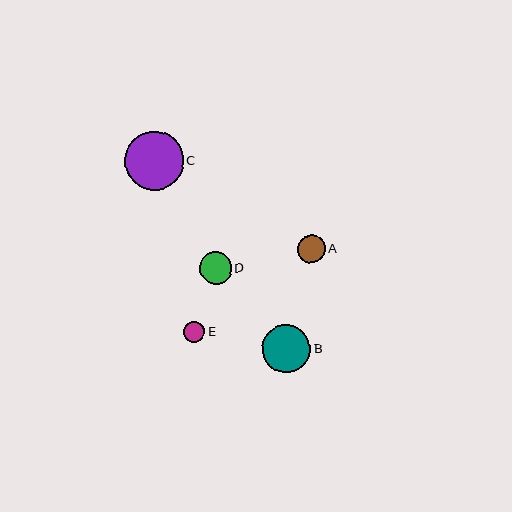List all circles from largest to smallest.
From largest to smallest: C, B, D, A, E.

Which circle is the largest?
Circle C is the largest with a size of approximately 59 pixels.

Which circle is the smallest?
Circle E is the smallest with a size of approximately 21 pixels.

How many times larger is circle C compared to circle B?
Circle C is approximately 1.2 times the size of circle B.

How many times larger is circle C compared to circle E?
Circle C is approximately 2.8 times the size of circle E.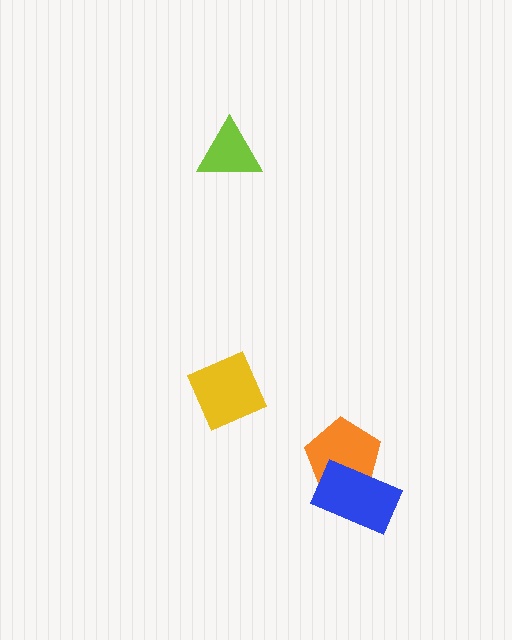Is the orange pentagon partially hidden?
Yes, it is partially covered by another shape.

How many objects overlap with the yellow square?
0 objects overlap with the yellow square.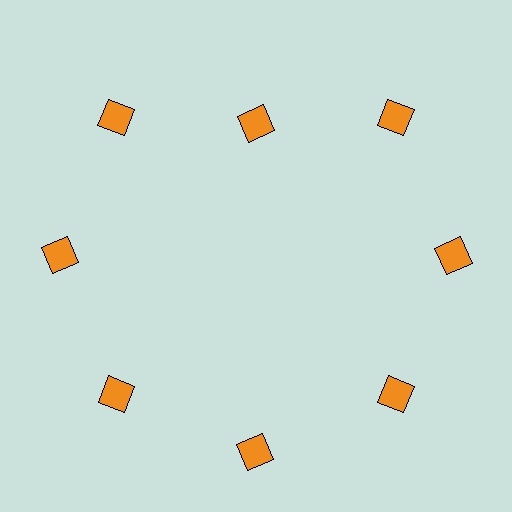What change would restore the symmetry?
The symmetry would be restored by moving it outward, back onto the ring so that all 8 squares sit at equal angles and equal distance from the center.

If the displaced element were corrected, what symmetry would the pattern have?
It would have 8-fold rotational symmetry — the pattern would map onto itself every 45 degrees.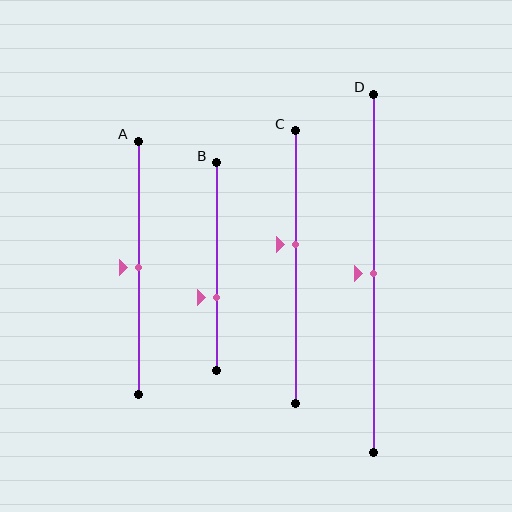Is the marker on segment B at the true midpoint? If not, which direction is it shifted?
No, the marker on segment B is shifted downward by about 15% of the segment length.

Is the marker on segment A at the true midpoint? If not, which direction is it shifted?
Yes, the marker on segment A is at the true midpoint.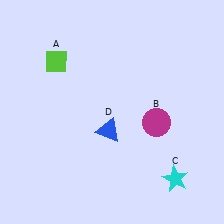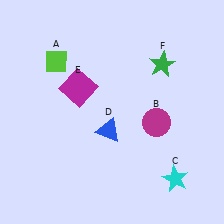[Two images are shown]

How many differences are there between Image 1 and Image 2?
There are 2 differences between the two images.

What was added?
A magenta square (E), a green star (F) were added in Image 2.